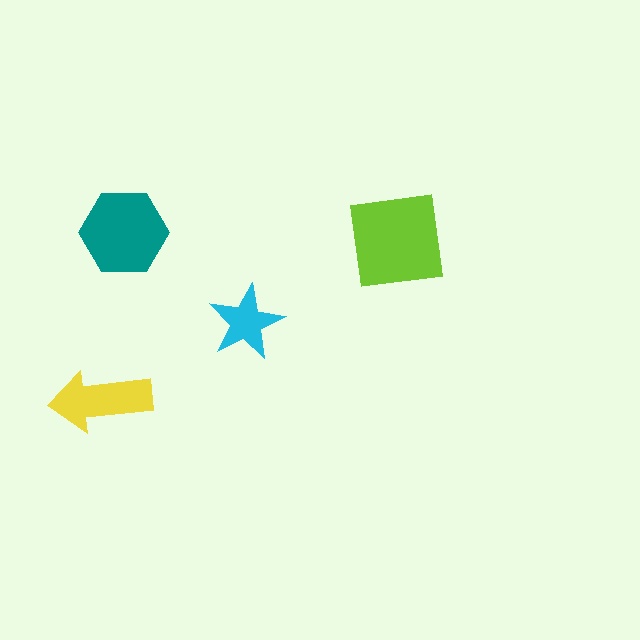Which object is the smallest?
The cyan star.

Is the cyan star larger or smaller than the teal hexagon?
Smaller.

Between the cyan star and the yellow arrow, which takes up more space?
The yellow arrow.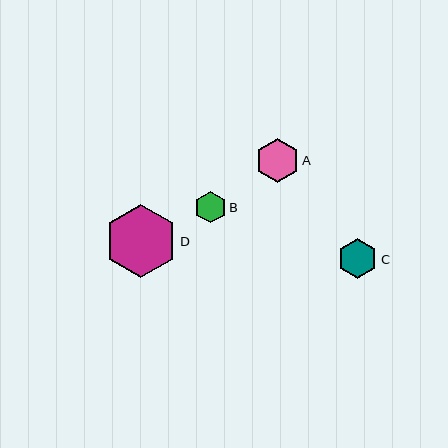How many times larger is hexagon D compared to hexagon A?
Hexagon D is approximately 1.7 times the size of hexagon A.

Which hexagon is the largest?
Hexagon D is the largest with a size of approximately 73 pixels.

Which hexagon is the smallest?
Hexagon B is the smallest with a size of approximately 32 pixels.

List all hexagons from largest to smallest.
From largest to smallest: D, A, C, B.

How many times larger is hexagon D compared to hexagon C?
Hexagon D is approximately 1.9 times the size of hexagon C.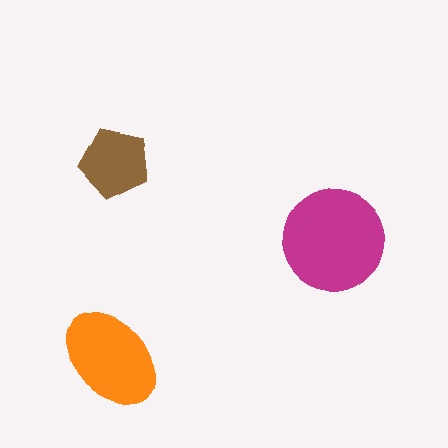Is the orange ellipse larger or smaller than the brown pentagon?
Larger.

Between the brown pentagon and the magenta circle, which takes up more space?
The magenta circle.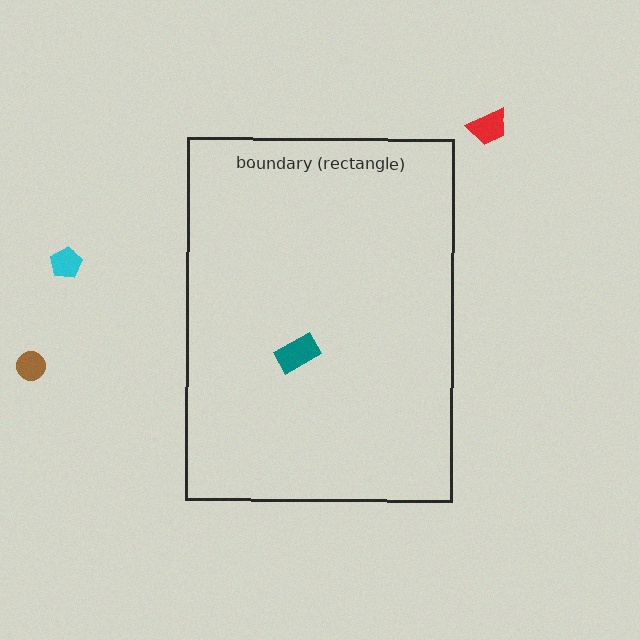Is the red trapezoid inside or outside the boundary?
Outside.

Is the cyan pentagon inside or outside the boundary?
Outside.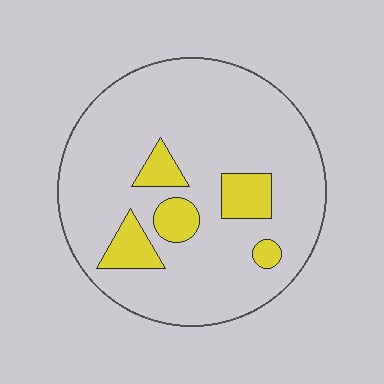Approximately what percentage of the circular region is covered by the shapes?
Approximately 15%.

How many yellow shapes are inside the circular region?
5.